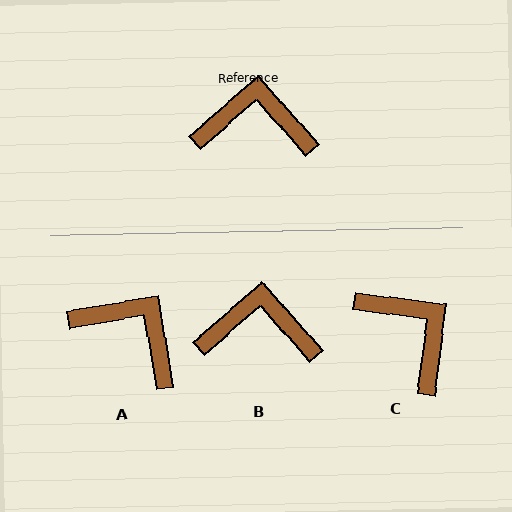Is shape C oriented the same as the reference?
No, it is off by about 49 degrees.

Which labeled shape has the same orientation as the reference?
B.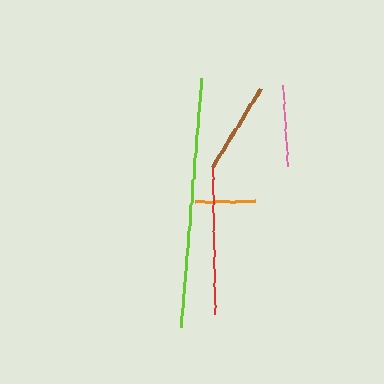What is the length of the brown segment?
The brown segment is approximately 92 pixels long.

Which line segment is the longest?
The lime line is the longest at approximately 250 pixels.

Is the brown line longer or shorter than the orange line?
The brown line is longer than the orange line.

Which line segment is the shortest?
The orange line is the shortest at approximately 61 pixels.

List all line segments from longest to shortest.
From longest to shortest: lime, red, brown, pink, orange.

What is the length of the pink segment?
The pink segment is approximately 81 pixels long.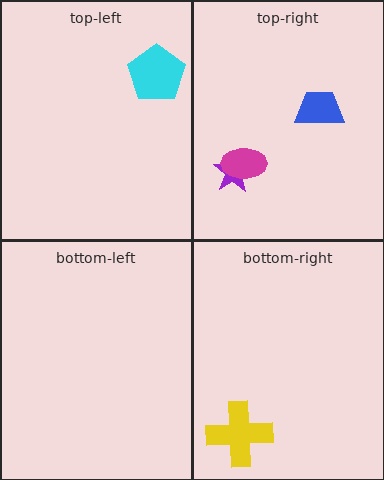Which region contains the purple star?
The top-right region.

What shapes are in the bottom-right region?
The yellow cross.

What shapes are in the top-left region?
The cyan pentagon.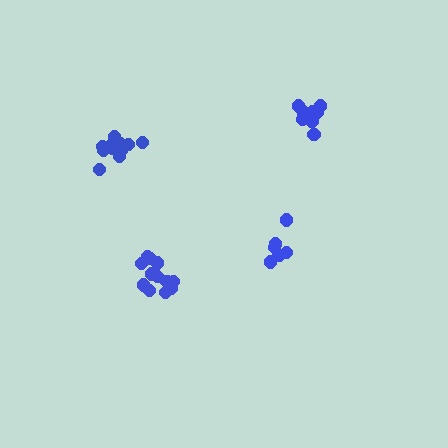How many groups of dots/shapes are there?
There are 4 groups.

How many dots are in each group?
Group 1: 13 dots, Group 2: 7 dots, Group 3: 12 dots, Group 4: 11 dots (43 total).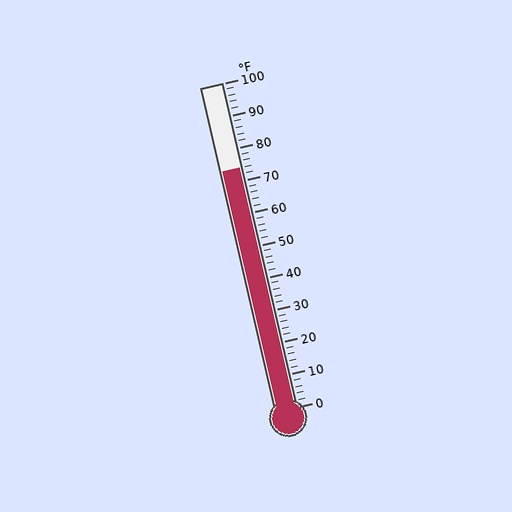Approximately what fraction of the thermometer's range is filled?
The thermometer is filled to approximately 75% of its range.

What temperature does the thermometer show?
The thermometer shows approximately 74°F.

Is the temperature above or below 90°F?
The temperature is below 90°F.